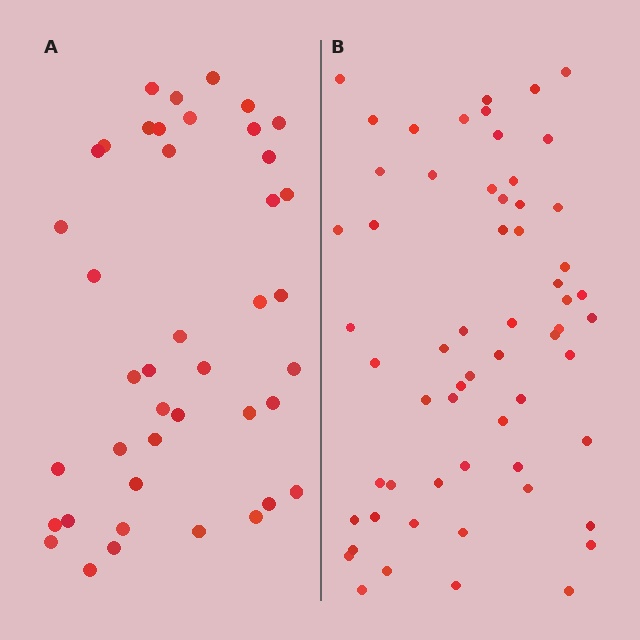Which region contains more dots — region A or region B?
Region B (the right region) has more dots.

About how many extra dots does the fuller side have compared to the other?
Region B has approximately 20 more dots than region A.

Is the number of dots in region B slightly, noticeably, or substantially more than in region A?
Region B has noticeably more, but not dramatically so. The ratio is roughly 1.4 to 1.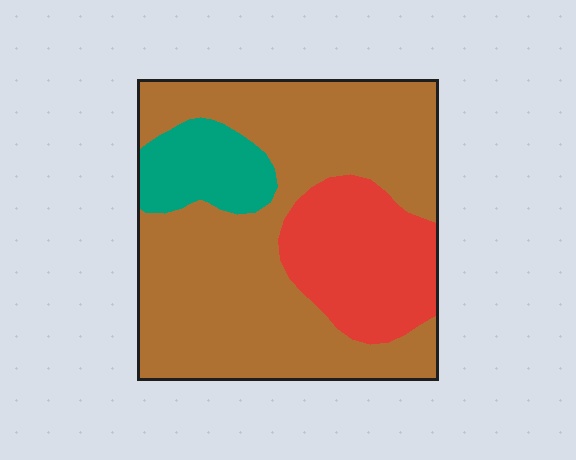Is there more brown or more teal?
Brown.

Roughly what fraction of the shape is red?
Red takes up about one fifth (1/5) of the shape.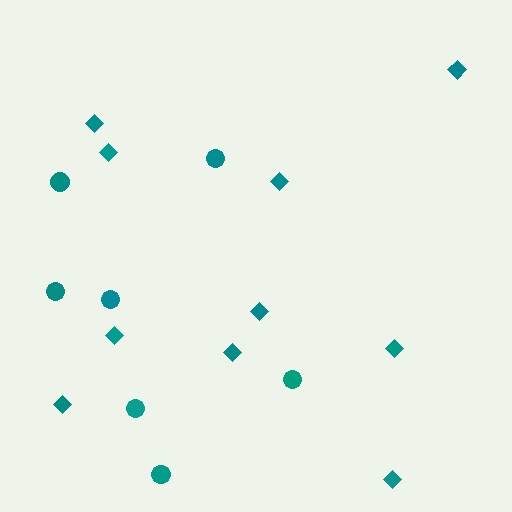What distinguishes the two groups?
There are 2 groups: one group of circles (7) and one group of diamonds (10).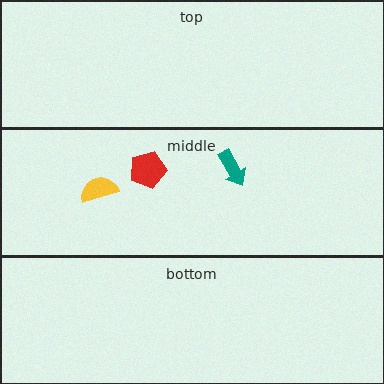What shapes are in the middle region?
The yellow semicircle, the red pentagon, the teal arrow.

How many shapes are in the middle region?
3.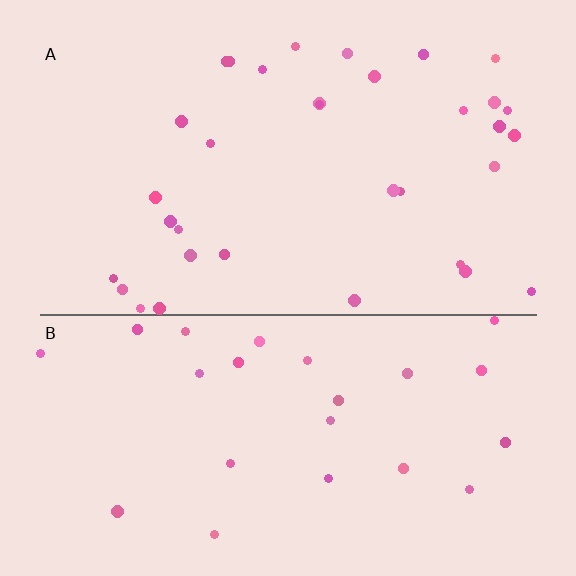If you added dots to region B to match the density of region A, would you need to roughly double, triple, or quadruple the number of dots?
Approximately double.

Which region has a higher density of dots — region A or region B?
A (the top).